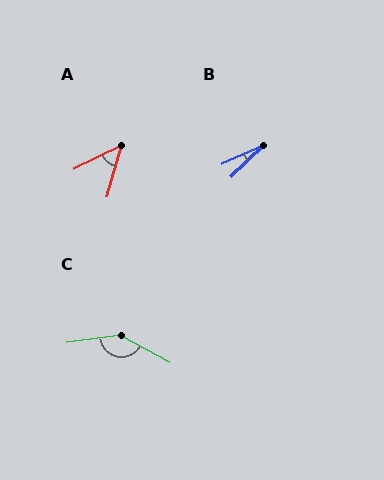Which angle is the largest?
C, at approximately 143 degrees.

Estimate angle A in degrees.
Approximately 48 degrees.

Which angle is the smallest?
B, at approximately 20 degrees.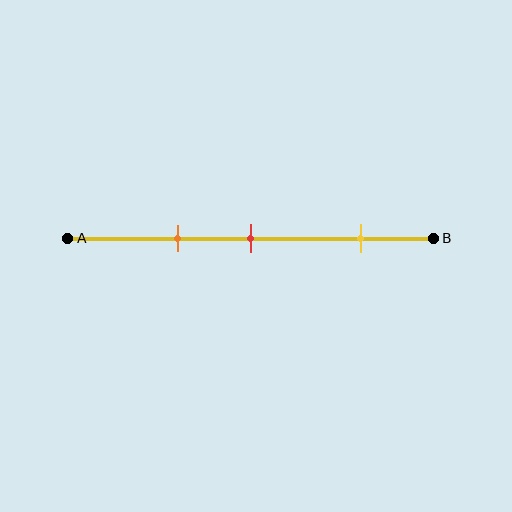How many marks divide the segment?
There are 3 marks dividing the segment.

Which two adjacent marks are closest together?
The orange and red marks are the closest adjacent pair.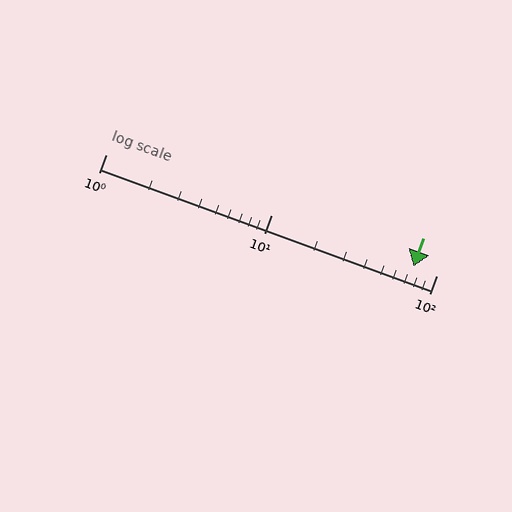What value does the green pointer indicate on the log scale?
The pointer indicates approximately 73.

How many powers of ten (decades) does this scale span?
The scale spans 2 decades, from 1 to 100.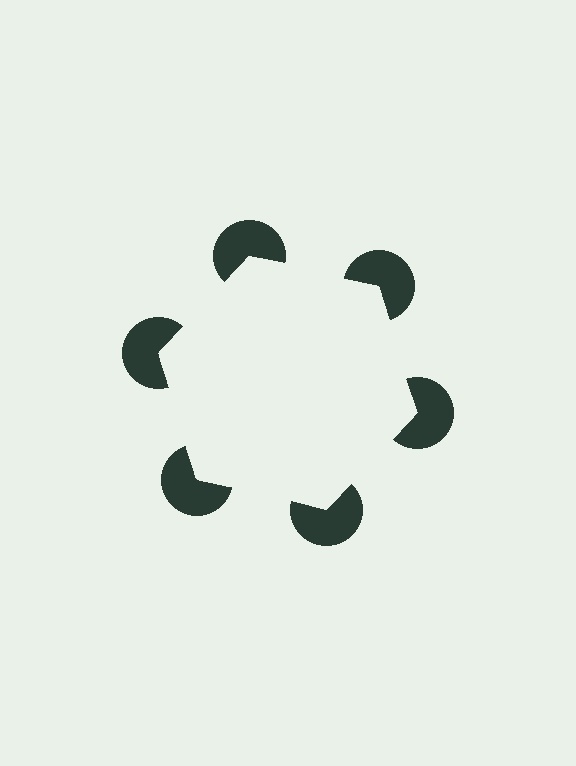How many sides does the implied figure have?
6 sides.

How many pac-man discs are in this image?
There are 6 — one at each vertex of the illusory hexagon.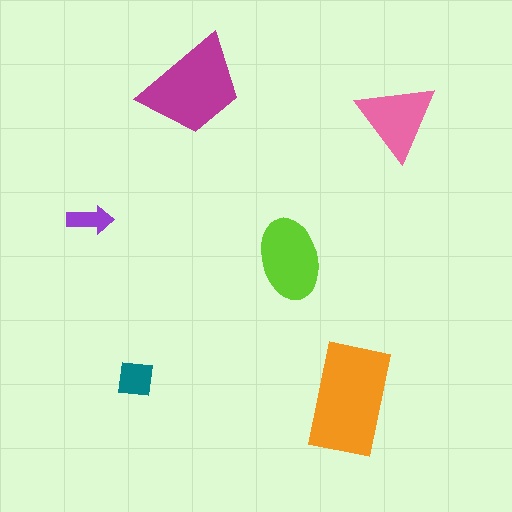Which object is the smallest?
The purple arrow.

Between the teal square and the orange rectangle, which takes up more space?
The orange rectangle.